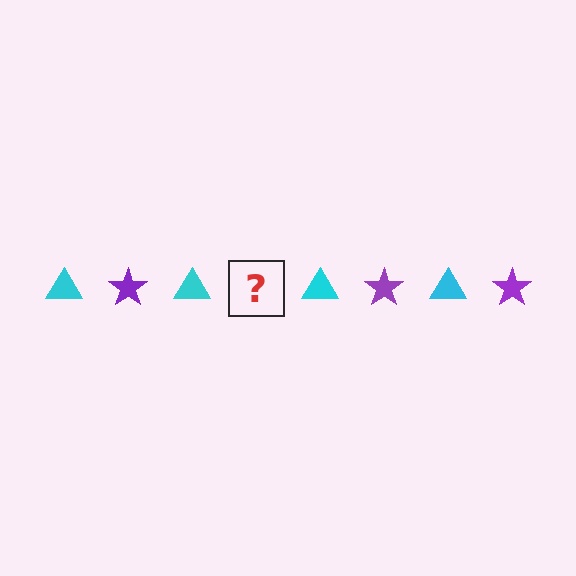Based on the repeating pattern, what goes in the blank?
The blank should be a purple star.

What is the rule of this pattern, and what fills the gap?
The rule is that the pattern alternates between cyan triangle and purple star. The gap should be filled with a purple star.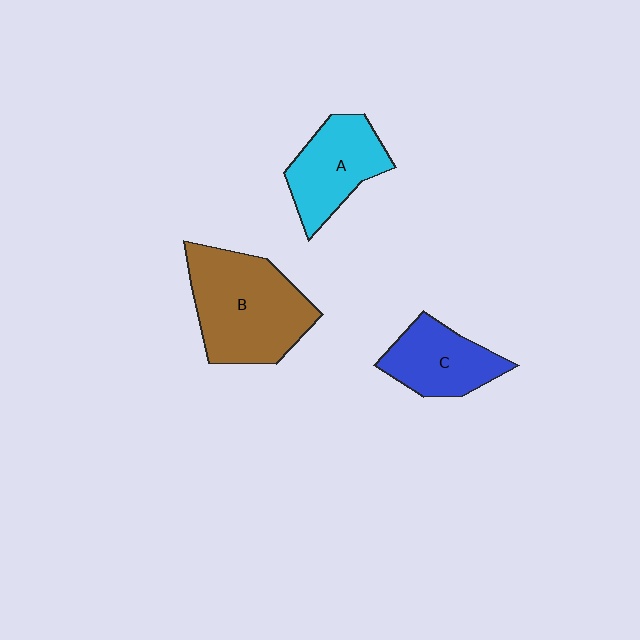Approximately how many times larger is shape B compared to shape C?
Approximately 1.7 times.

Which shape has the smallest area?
Shape C (blue).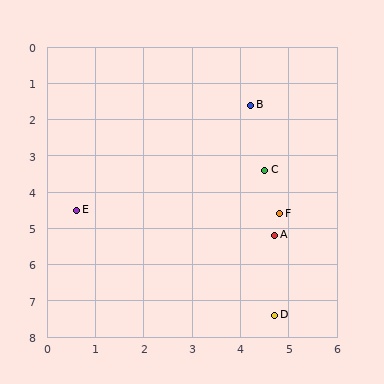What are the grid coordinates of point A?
Point A is at approximately (4.7, 5.2).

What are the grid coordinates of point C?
Point C is at approximately (4.5, 3.4).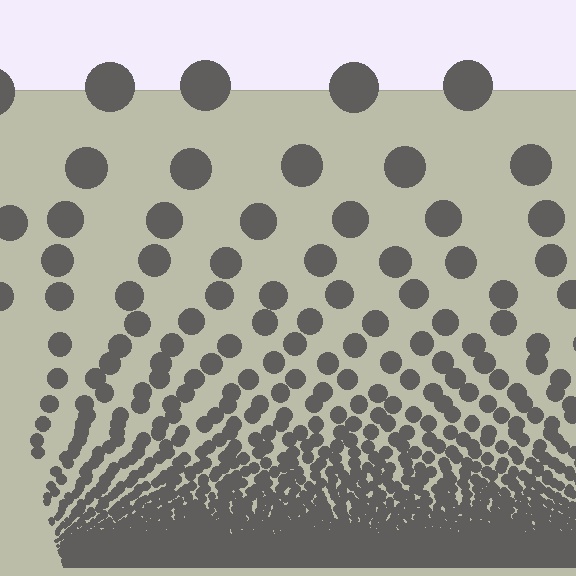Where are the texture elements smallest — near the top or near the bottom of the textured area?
Near the bottom.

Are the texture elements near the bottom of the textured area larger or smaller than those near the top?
Smaller. The gradient is inverted — elements near the bottom are smaller and denser.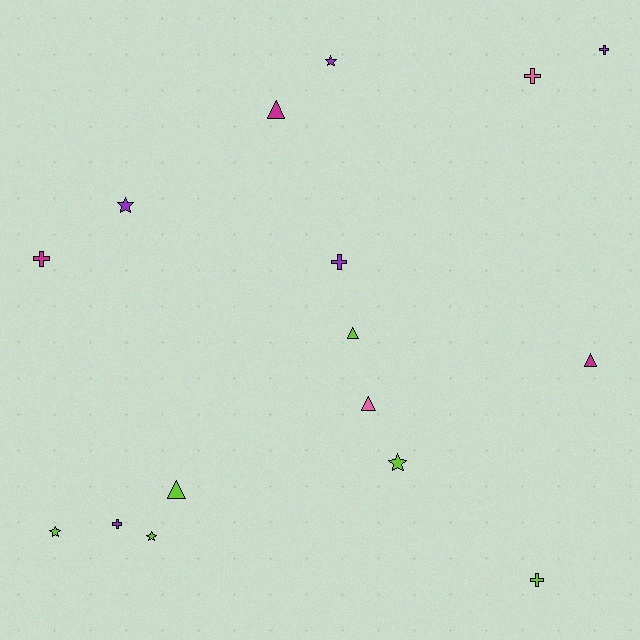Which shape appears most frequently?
Cross, with 6 objects.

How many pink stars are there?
There are no pink stars.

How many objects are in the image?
There are 16 objects.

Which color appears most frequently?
Lime, with 6 objects.